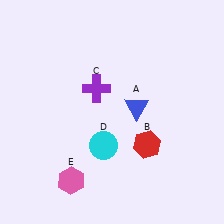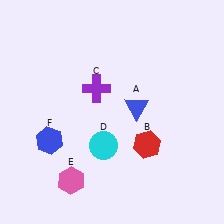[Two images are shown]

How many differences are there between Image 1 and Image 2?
There is 1 difference between the two images.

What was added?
A blue hexagon (F) was added in Image 2.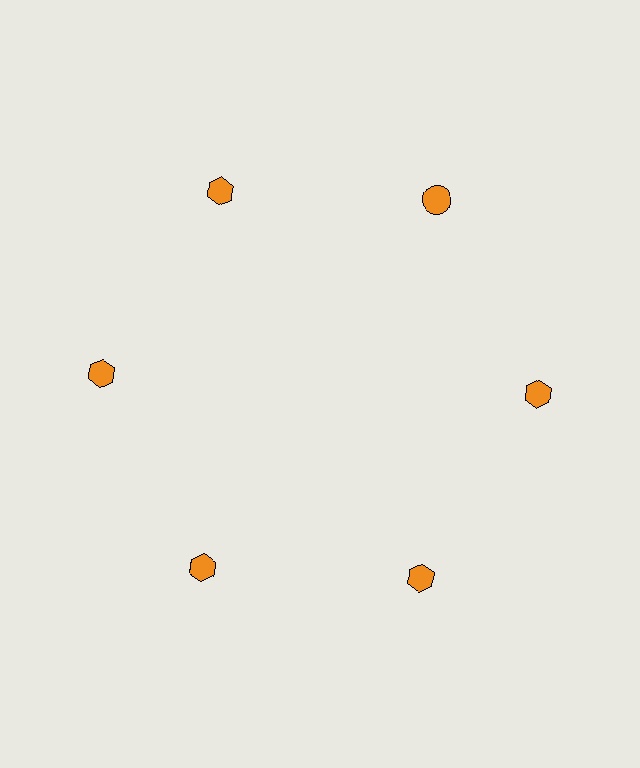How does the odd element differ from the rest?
It has a different shape: circle instead of hexagon.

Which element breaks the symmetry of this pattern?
The orange circle at roughly the 1 o'clock position breaks the symmetry. All other shapes are orange hexagons.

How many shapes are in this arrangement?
There are 6 shapes arranged in a ring pattern.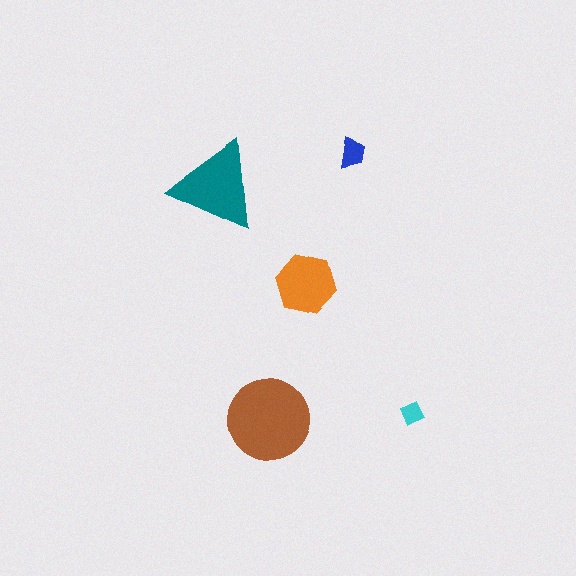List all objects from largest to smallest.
The brown circle, the teal triangle, the orange hexagon, the blue trapezoid, the cyan diamond.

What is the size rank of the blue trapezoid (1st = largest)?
4th.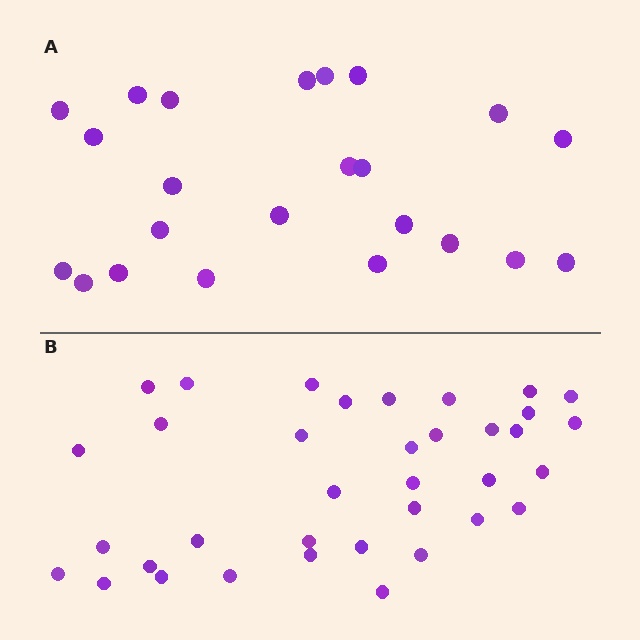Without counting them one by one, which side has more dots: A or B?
Region B (the bottom region) has more dots.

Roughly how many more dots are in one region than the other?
Region B has approximately 15 more dots than region A.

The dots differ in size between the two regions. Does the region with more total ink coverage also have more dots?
No. Region A has more total ink coverage because its dots are larger, but region B actually contains more individual dots. Total area can be misleading — the number of items is what matters here.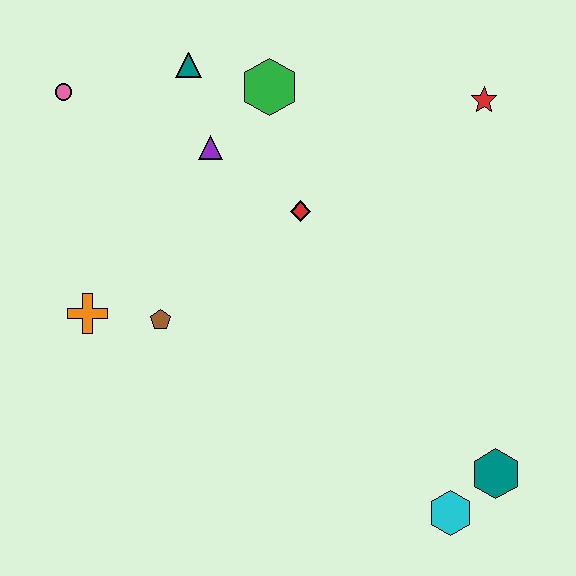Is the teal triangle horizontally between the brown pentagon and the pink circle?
No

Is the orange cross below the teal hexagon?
No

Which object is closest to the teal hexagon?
The cyan hexagon is closest to the teal hexagon.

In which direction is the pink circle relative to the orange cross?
The pink circle is above the orange cross.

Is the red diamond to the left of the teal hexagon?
Yes